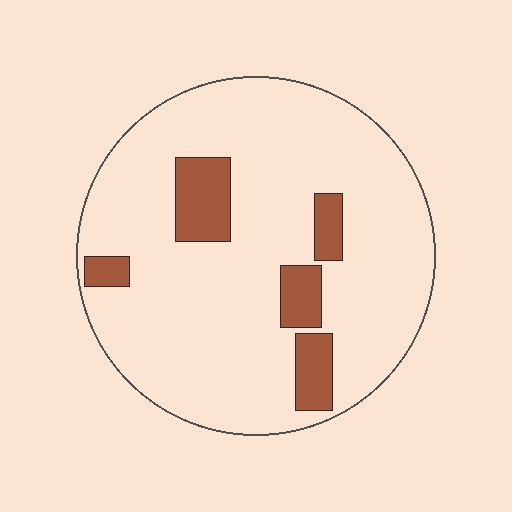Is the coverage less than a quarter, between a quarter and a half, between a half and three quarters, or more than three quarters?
Less than a quarter.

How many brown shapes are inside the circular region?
5.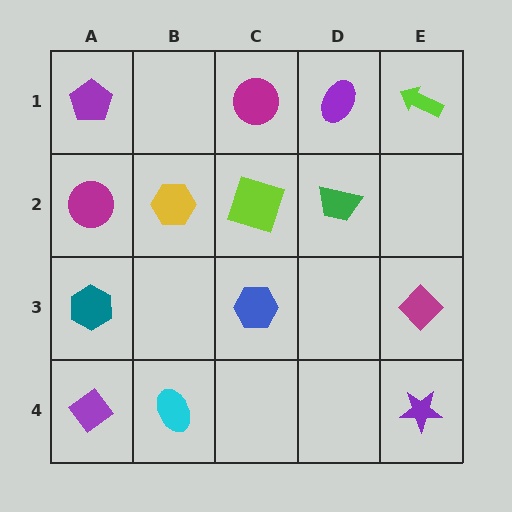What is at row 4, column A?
A purple diamond.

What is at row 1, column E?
A lime arrow.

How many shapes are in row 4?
3 shapes.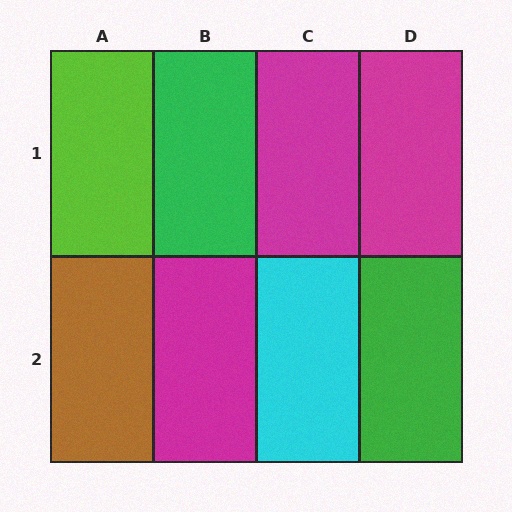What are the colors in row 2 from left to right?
Brown, magenta, cyan, green.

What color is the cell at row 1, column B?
Green.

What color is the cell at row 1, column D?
Magenta.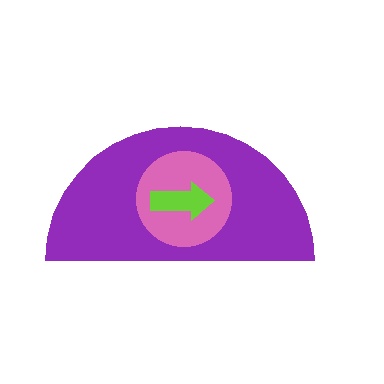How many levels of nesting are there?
3.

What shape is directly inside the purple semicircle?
The pink circle.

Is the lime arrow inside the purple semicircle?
Yes.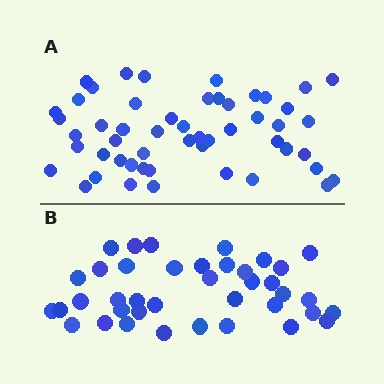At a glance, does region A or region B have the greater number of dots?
Region A (the top region) has more dots.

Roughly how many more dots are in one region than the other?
Region A has approximately 15 more dots than region B.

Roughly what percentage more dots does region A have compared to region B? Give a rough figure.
About 35% more.